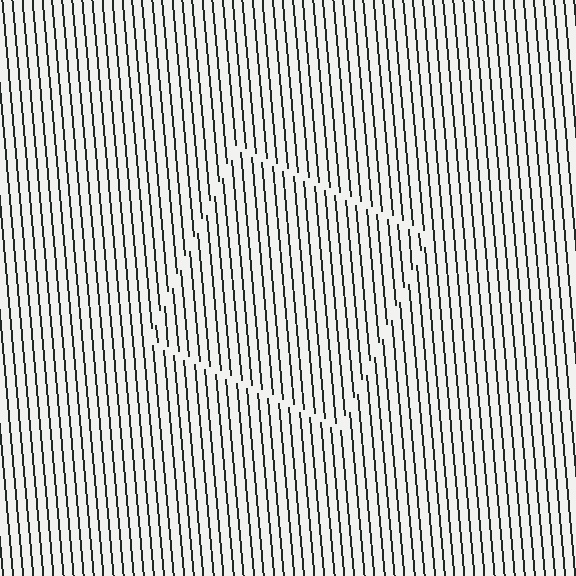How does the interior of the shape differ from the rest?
The interior of the shape contains the same grating, shifted by half a period — the contour is defined by the phase discontinuity where line-ends from the inner and outer gratings abut.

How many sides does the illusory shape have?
4 sides — the line-ends trace a square.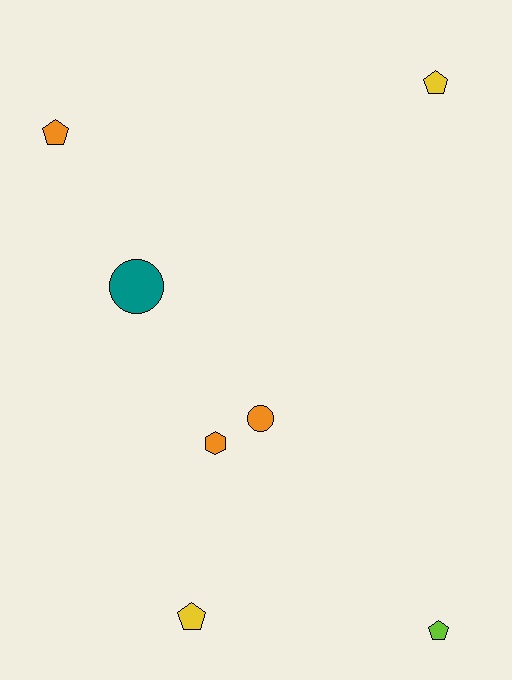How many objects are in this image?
There are 7 objects.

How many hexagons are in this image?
There is 1 hexagon.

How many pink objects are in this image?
There are no pink objects.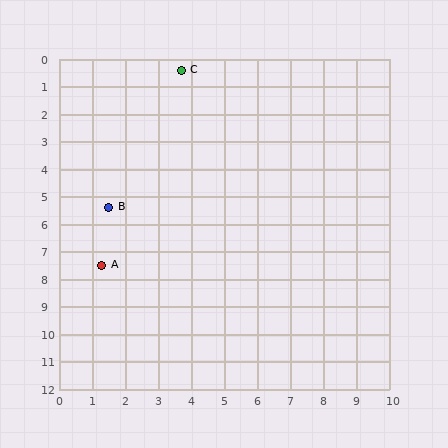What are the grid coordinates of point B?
Point B is at approximately (1.5, 5.4).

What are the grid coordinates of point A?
Point A is at approximately (1.3, 7.5).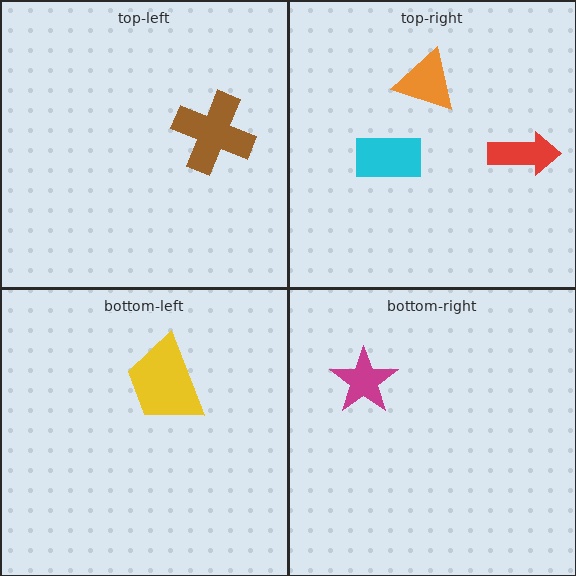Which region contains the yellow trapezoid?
The bottom-left region.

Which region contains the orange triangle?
The top-right region.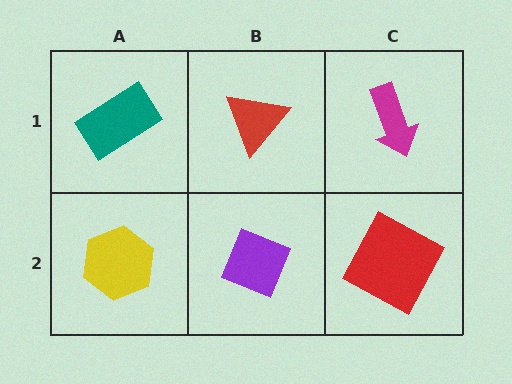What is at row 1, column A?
A teal rectangle.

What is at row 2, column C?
A red square.